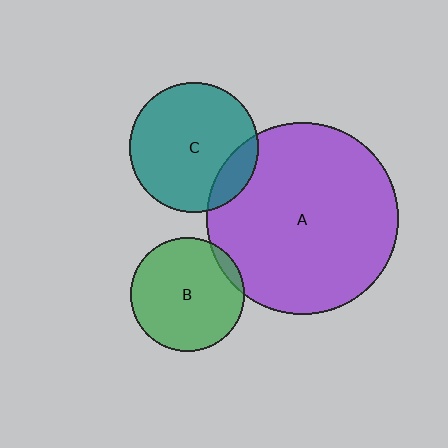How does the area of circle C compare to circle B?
Approximately 1.3 times.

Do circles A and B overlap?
Yes.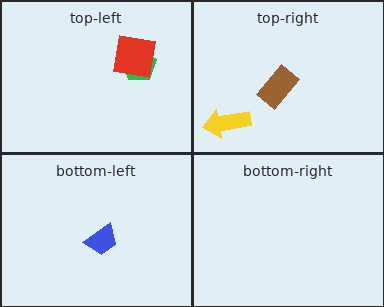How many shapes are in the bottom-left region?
1.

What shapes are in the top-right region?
The brown rectangle, the yellow arrow.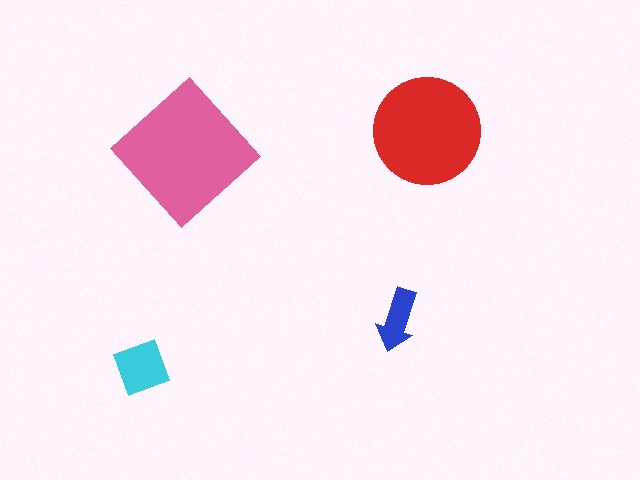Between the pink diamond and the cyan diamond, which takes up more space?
The pink diamond.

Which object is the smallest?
The blue arrow.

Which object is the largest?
The pink diamond.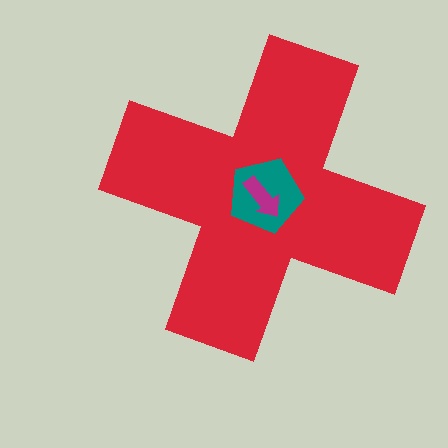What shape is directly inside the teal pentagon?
The magenta arrow.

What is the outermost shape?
The red cross.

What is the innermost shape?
The magenta arrow.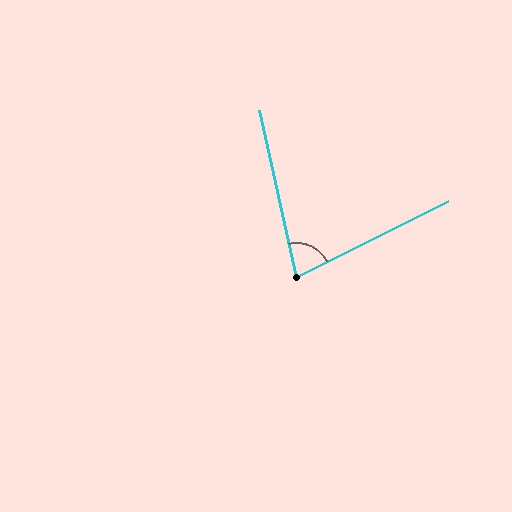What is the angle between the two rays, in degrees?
Approximately 76 degrees.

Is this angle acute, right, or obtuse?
It is acute.